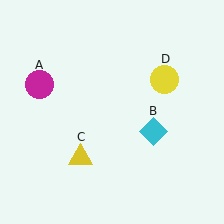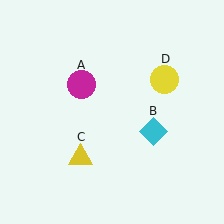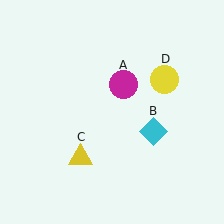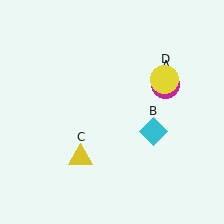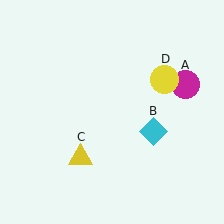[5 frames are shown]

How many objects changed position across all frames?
1 object changed position: magenta circle (object A).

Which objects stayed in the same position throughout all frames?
Cyan diamond (object B) and yellow triangle (object C) and yellow circle (object D) remained stationary.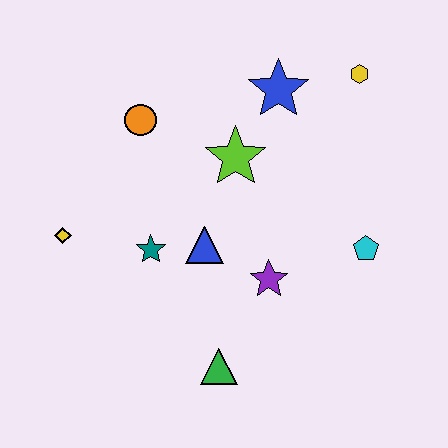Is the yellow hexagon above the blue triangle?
Yes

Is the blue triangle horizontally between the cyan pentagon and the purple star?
No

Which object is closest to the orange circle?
The lime star is closest to the orange circle.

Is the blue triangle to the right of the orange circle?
Yes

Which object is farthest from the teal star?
The yellow hexagon is farthest from the teal star.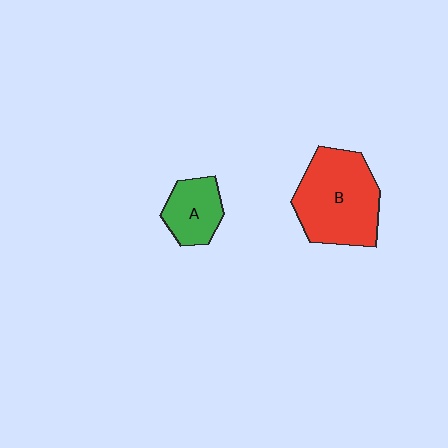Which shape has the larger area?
Shape B (red).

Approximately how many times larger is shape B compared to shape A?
Approximately 2.1 times.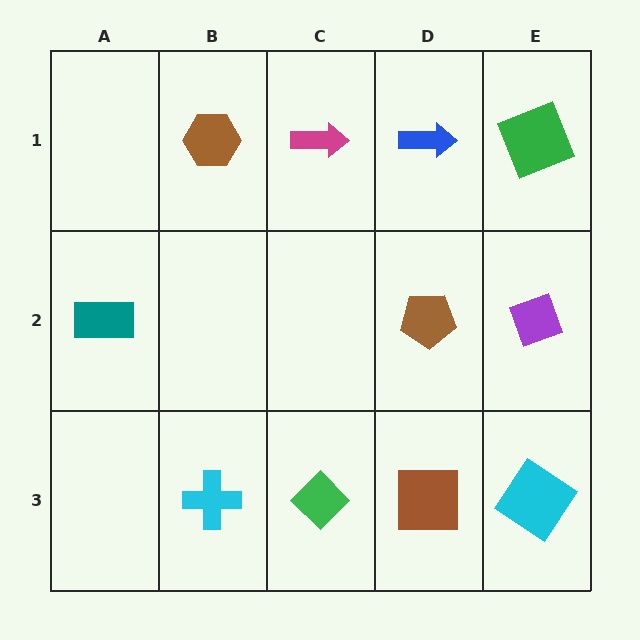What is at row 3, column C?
A green diamond.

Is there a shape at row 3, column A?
No, that cell is empty.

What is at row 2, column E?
A purple diamond.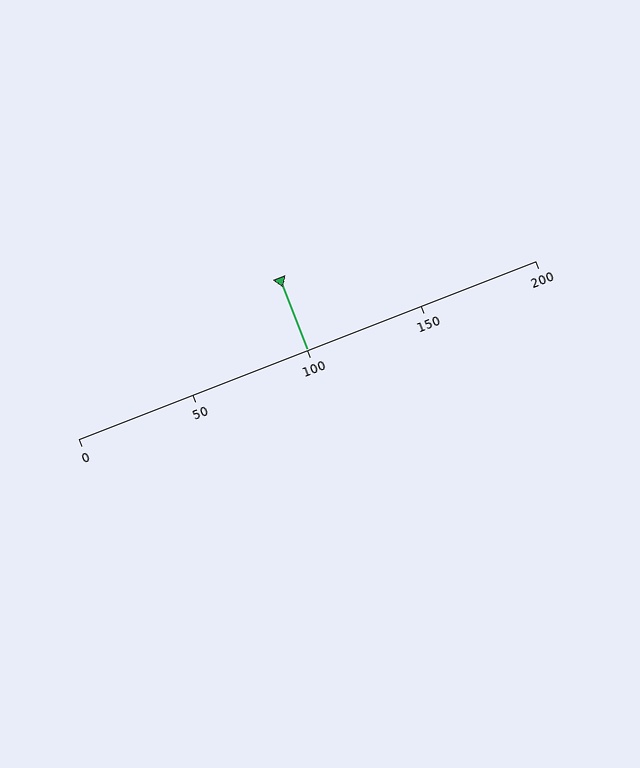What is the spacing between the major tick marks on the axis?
The major ticks are spaced 50 apart.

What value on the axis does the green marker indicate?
The marker indicates approximately 100.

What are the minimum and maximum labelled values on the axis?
The axis runs from 0 to 200.